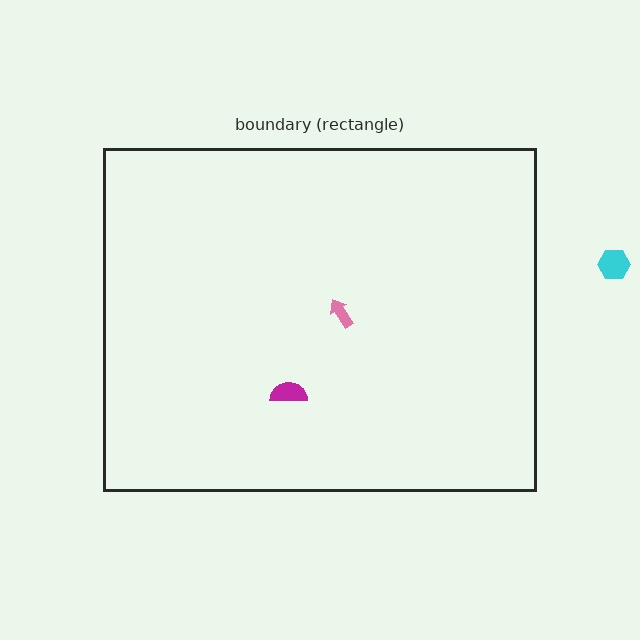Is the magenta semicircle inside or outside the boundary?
Inside.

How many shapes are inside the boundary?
2 inside, 1 outside.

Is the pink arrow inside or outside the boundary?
Inside.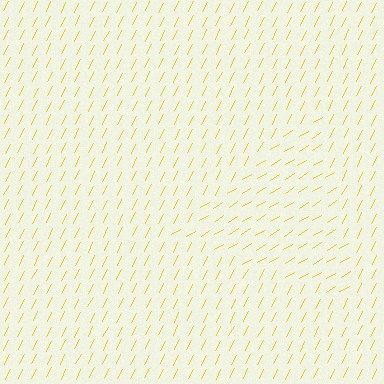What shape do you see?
I see a triangle.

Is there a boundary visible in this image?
Yes, there is a texture boundary formed by a change in line orientation.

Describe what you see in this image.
The image is filled with small yellow line segments. A triangle region in the image has lines oriented differently from the surrounding lines, creating a visible texture boundary.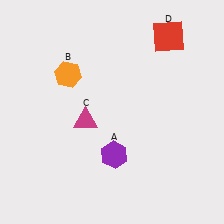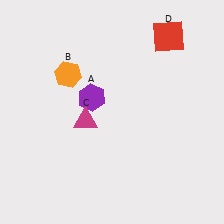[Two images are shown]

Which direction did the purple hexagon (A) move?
The purple hexagon (A) moved up.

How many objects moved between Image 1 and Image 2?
1 object moved between the two images.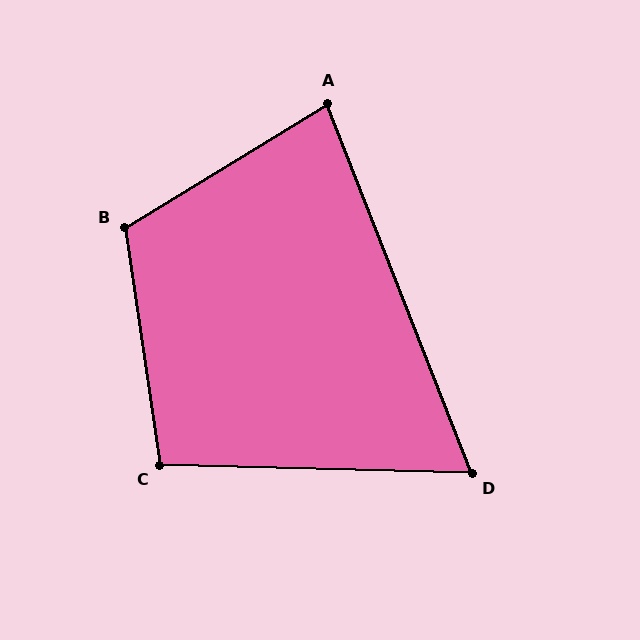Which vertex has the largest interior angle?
B, at approximately 113 degrees.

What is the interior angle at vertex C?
Approximately 100 degrees (obtuse).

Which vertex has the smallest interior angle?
D, at approximately 67 degrees.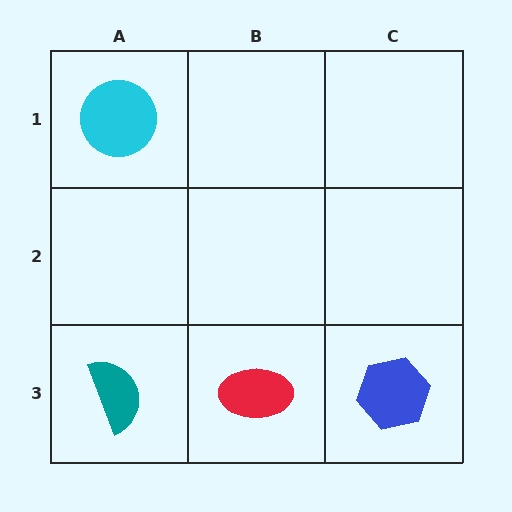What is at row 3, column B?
A red ellipse.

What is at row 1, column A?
A cyan circle.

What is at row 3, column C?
A blue hexagon.